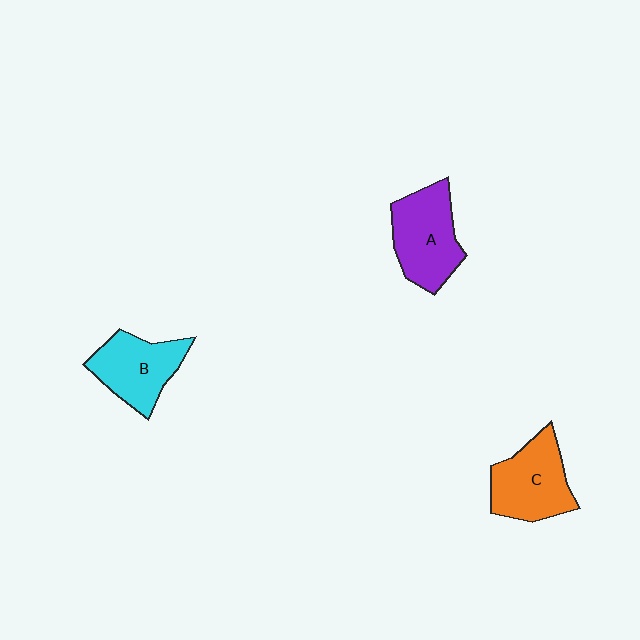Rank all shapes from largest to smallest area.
From largest to smallest: A (purple), C (orange), B (cyan).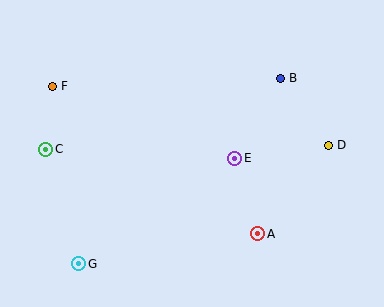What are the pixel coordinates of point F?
Point F is at (52, 86).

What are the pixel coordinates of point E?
Point E is at (235, 158).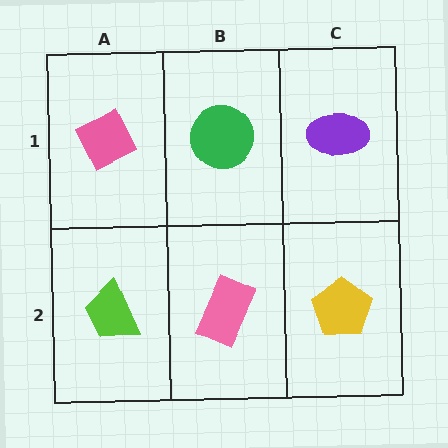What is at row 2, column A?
A lime trapezoid.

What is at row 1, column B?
A green circle.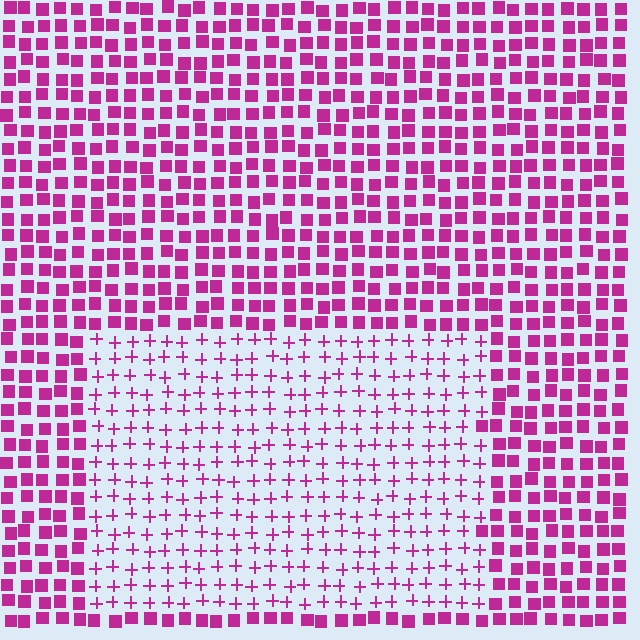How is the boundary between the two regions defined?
The boundary is defined by a change in element shape: plus signs inside vs. squares outside. All elements share the same color and spacing.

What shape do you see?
I see a rectangle.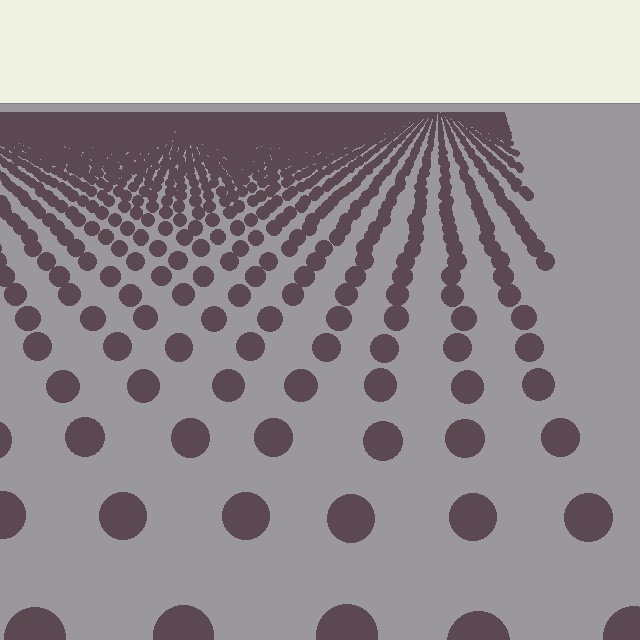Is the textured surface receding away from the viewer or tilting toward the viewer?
The surface is receding away from the viewer. Texture elements get smaller and denser toward the top.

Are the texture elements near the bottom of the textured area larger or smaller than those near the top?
Larger. Near the bottom, elements are closer to the viewer and appear at a bigger on-screen size.